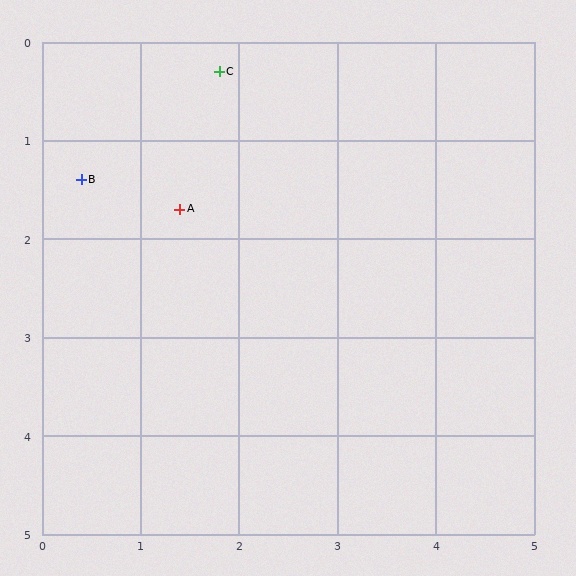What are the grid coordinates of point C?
Point C is at approximately (1.8, 0.3).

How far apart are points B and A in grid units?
Points B and A are about 1.0 grid units apart.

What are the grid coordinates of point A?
Point A is at approximately (1.4, 1.7).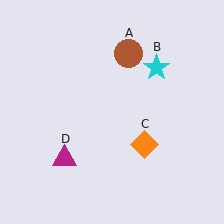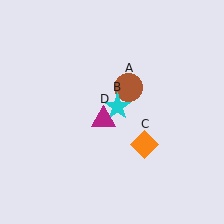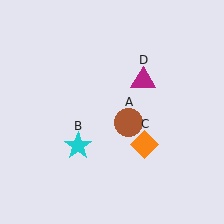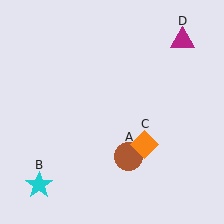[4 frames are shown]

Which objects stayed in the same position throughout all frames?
Orange diamond (object C) remained stationary.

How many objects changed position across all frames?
3 objects changed position: brown circle (object A), cyan star (object B), magenta triangle (object D).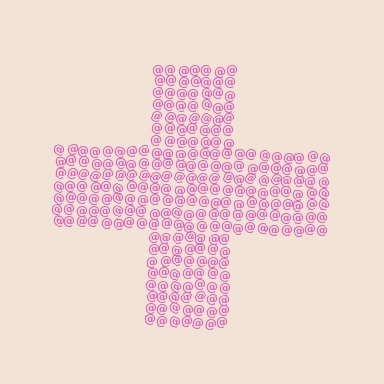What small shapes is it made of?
It is made of small at signs.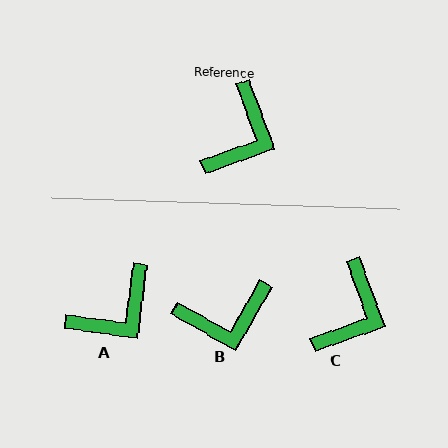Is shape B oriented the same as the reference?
No, it is off by about 50 degrees.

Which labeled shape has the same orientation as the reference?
C.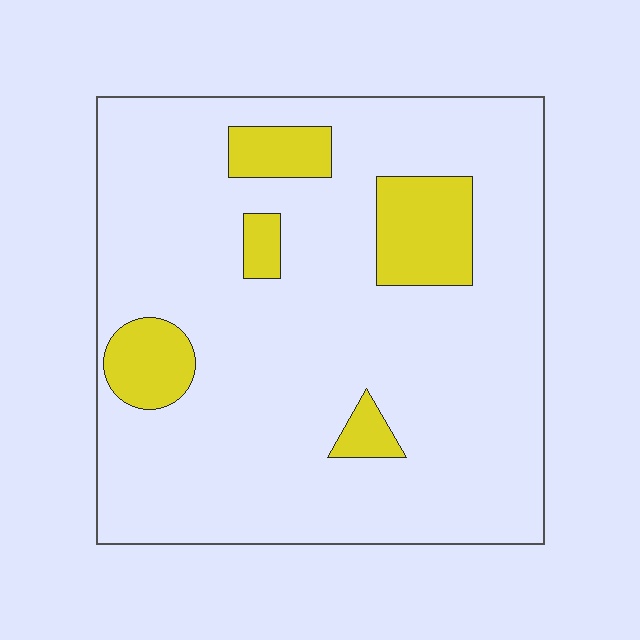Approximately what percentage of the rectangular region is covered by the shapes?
Approximately 15%.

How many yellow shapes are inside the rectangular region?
5.